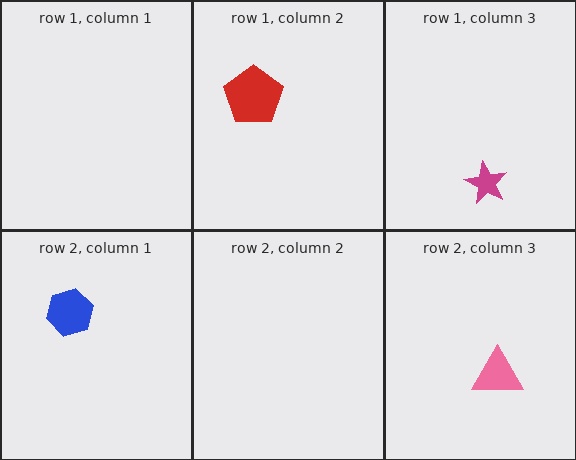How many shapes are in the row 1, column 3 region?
1.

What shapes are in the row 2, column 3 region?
The pink triangle.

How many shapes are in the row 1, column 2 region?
1.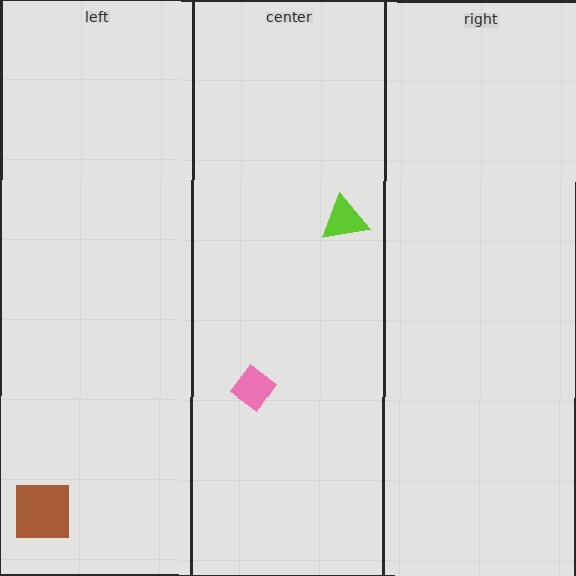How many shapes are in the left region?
1.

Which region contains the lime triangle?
The center region.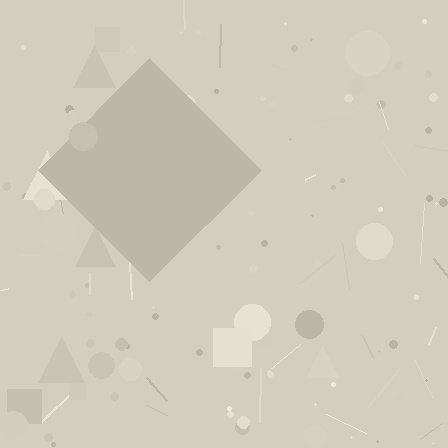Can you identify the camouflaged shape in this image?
The camouflaged shape is a diamond.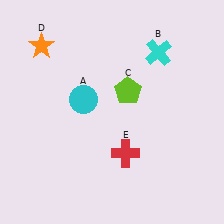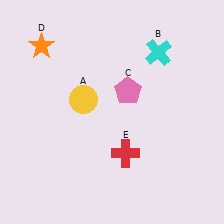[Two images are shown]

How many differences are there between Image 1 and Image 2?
There are 2 differences between the two images.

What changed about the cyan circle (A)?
In Image 1, A is cyan. In Image 2, it changed to yellow.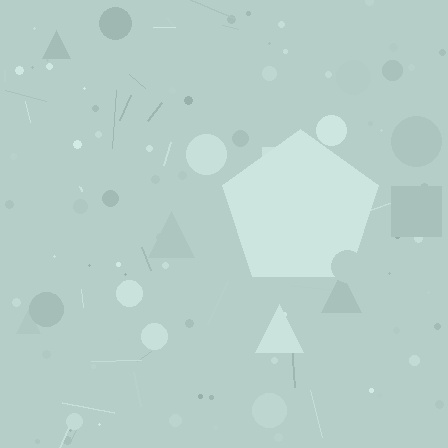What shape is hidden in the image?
A pentagon is hidden in the image.